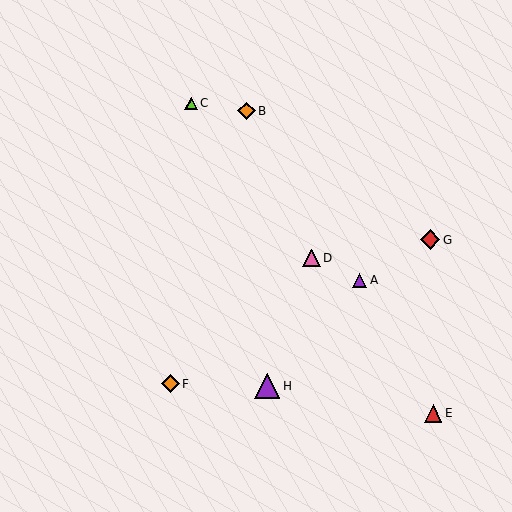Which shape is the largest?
The purple triangle (labeled H) is the largest.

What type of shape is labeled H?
Shape H is a purple triangle.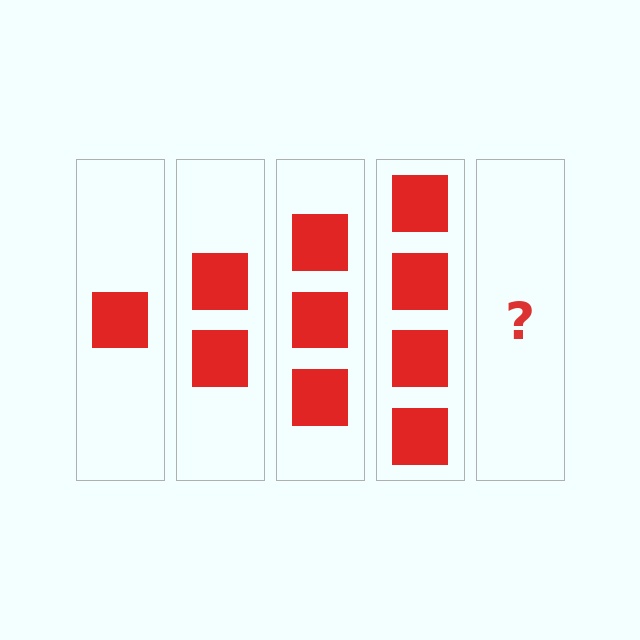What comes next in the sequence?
The next element should be 5 squares.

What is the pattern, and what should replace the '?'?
The pattern is that each step adds one more square. The '?' should be 5 squares.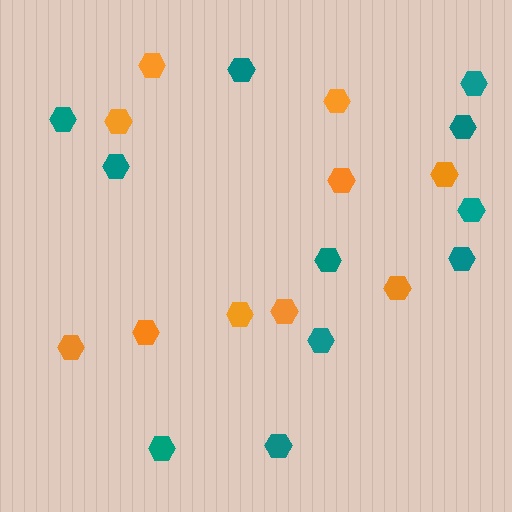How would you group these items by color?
There are 2 groups: one group of teal hexagons (11) and one group of orange hexagons (10).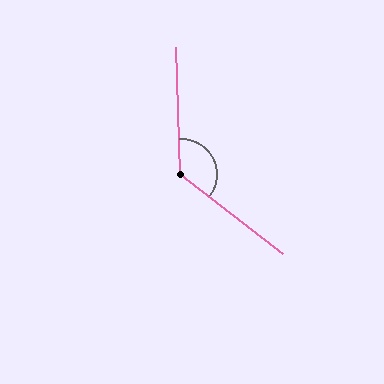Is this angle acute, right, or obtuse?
It is obtuse.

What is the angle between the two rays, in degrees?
Approximately 130 degrees.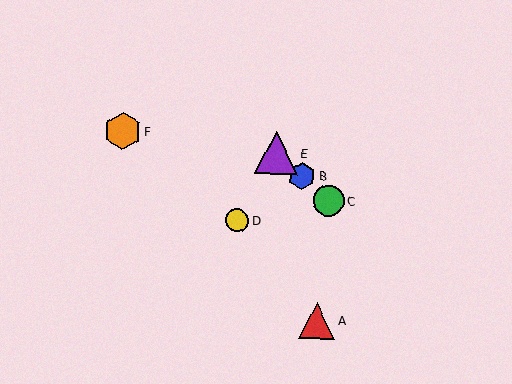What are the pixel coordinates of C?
Object C is at (328, 201).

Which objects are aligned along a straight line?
Objects B, C, E are aligned along a straight line.